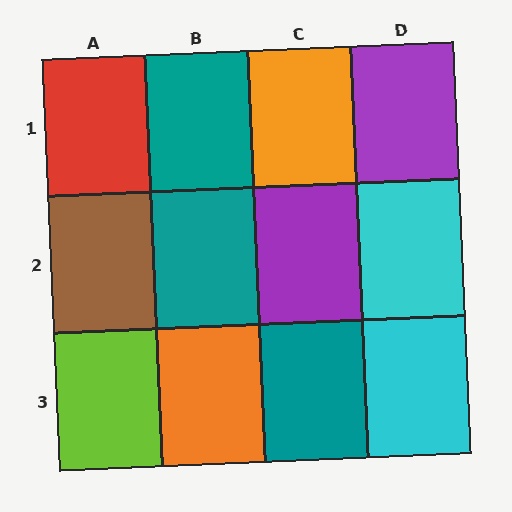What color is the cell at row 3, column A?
Lime.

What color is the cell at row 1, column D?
Purple.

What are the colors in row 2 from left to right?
Brown, teal, purple, cyan.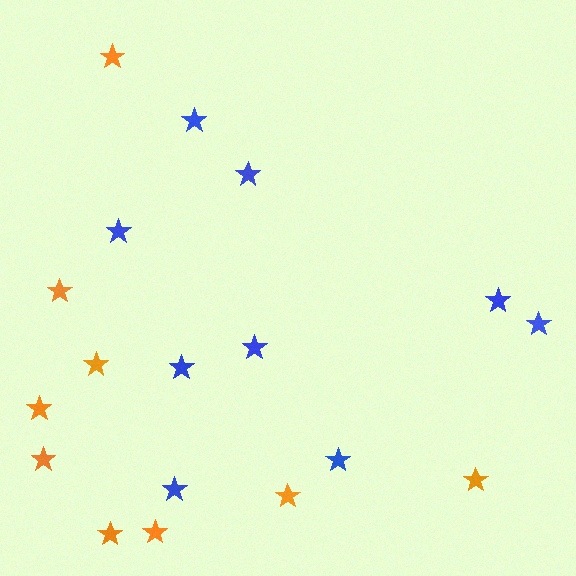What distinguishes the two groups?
There are 2 groups: one group of blue stars (9) and one group of orange stars (9).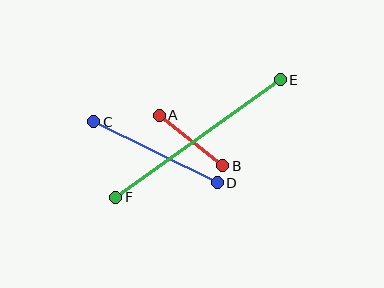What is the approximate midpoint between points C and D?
The midpoint is at approximately (156, 152) pixels.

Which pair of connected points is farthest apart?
Points E and F are farthest apart.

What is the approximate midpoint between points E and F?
The midpoint is at approximately (198, 138) pixels.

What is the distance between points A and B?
The distance is approximately 81 pixels.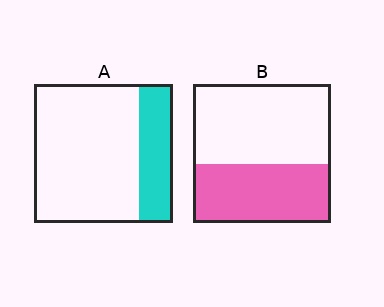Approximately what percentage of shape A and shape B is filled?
A is approximately 25% and B is approximately 40%.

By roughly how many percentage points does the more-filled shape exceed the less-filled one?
By roughly 20 percentage points (B over A).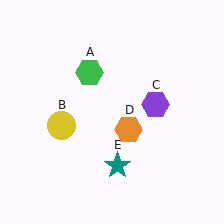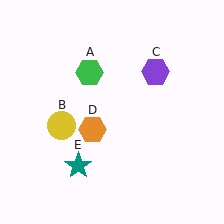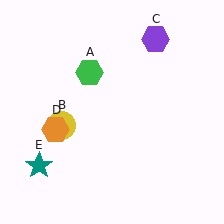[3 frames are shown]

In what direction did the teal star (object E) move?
The teal star (object E) moved left.